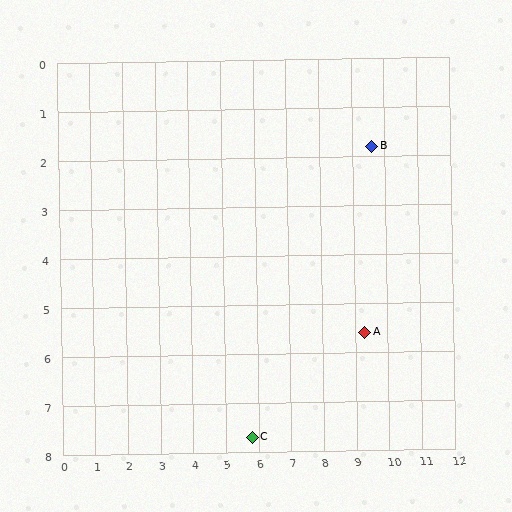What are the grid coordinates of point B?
Point B is at approximately (9.6, 1.8).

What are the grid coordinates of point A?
Point A is at approximately (9.3, 5.6).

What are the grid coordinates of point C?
Point C is at approximately (5.8, 7.7).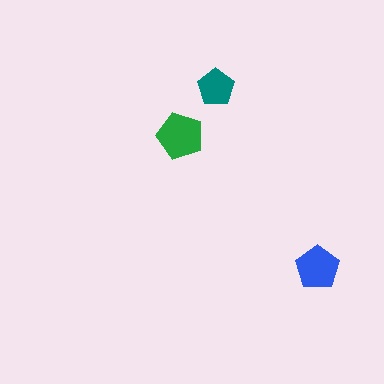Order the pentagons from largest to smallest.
the green one, the blue one, the teal one.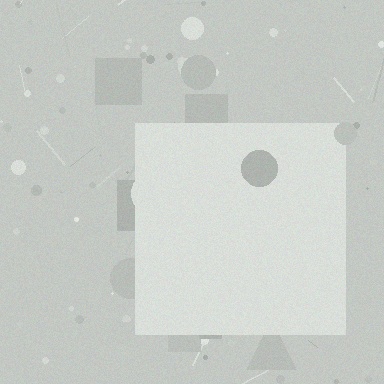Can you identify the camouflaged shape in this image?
The camouflaged shape is a square.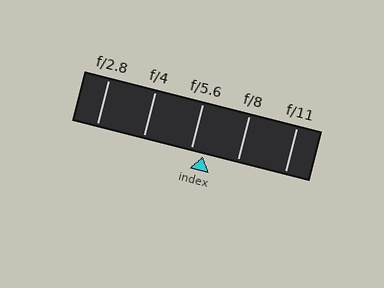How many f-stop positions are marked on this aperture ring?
There are 5 f-stop positions marked.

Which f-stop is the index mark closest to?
The index mark is closest to f/5.6.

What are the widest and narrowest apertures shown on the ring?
The widest aperture shown is f/2.8 and the narrowest is f/11.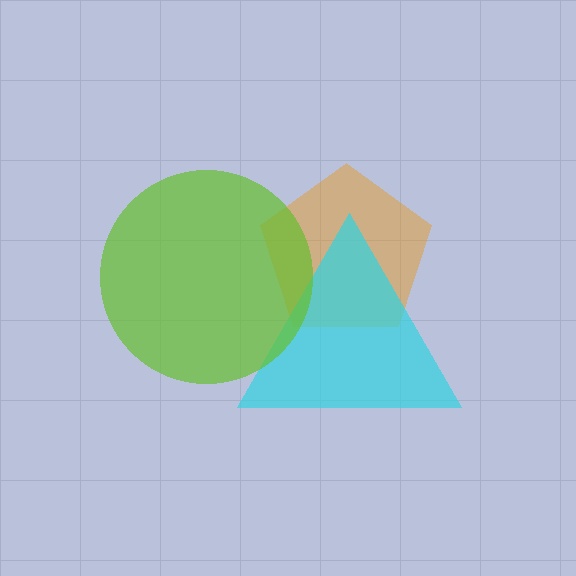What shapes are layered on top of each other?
The layered shapes are: an orange pentagon, a cyan triangle, a lime circle.